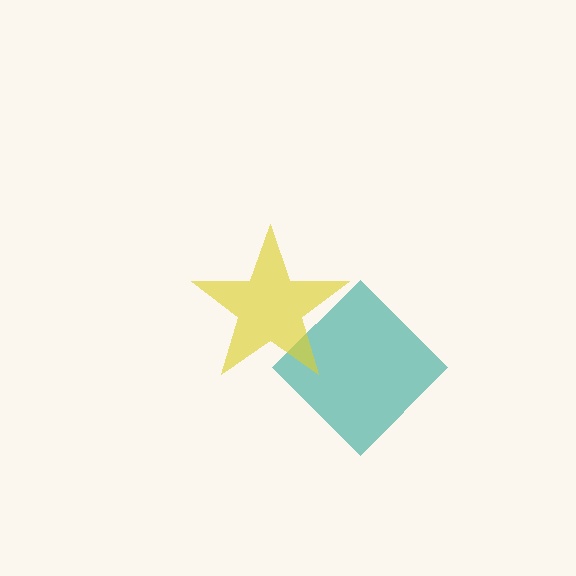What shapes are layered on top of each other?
The layered shapes are: a teal diamond, a yellow star.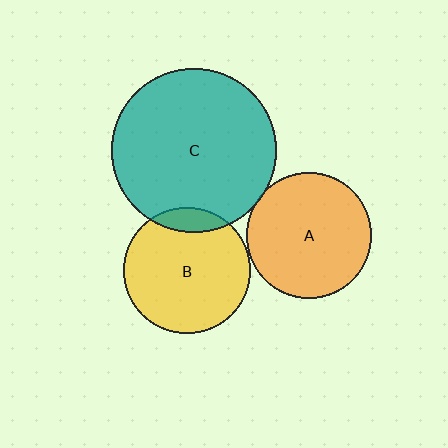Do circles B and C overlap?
Yes.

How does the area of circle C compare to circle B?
Approximately 1.7 times.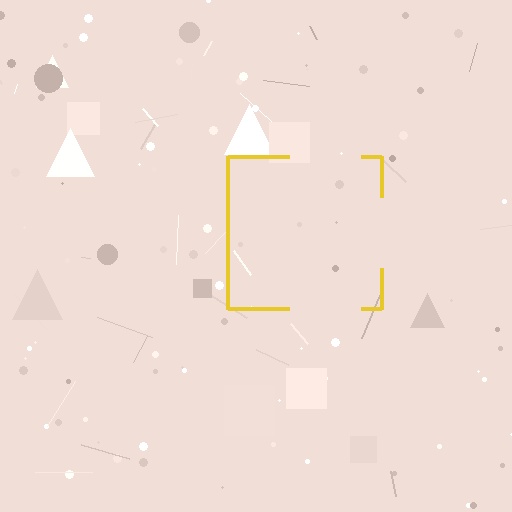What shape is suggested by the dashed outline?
The dashed outline suggests a square.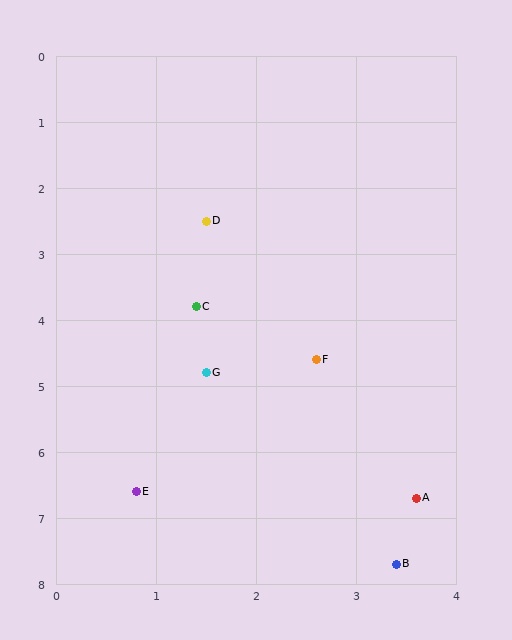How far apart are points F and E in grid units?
Points F and E are about 2.7 grid units apart.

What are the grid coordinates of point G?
Point G is at approximately (1.5, 4.8).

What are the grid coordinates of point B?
Point B is at approximately (3.4, 7.7).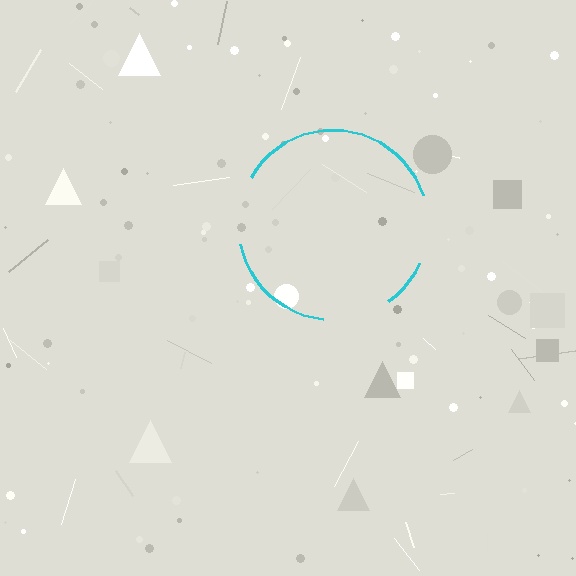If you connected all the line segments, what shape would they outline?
They would outline a circle.